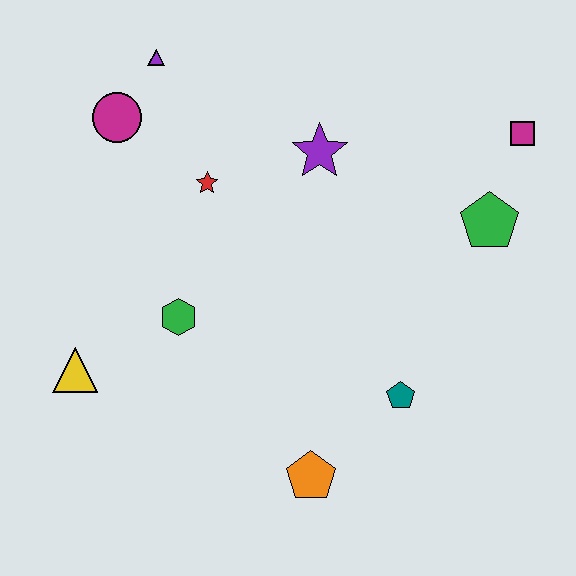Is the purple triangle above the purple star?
Yes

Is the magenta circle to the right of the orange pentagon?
No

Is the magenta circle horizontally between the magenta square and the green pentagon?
No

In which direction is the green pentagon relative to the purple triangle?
The green pentagon is to the right of the purple triangle.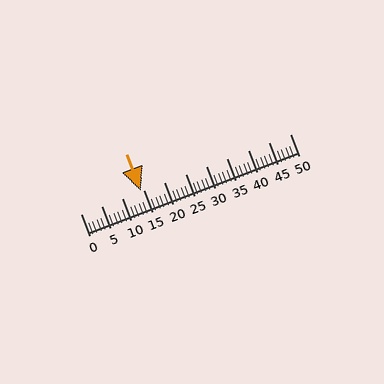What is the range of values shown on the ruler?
The ruler shows values from 0 to 50.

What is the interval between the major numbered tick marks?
The major tick marks are spaced 5 units apart.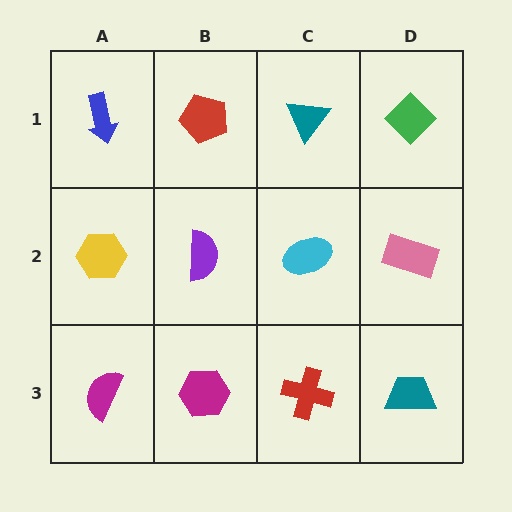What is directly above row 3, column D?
A pink rectangle.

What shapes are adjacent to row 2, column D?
A green diamond (row 1, column D), a teal trapezoid (row 3, column D), a cyan ellipse (row 2, column C).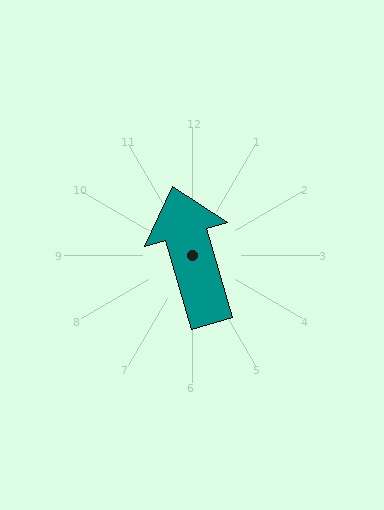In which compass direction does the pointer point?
North.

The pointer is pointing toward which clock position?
Roughly 11 o'clock.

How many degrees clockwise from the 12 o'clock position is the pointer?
Approximately 344 degrees.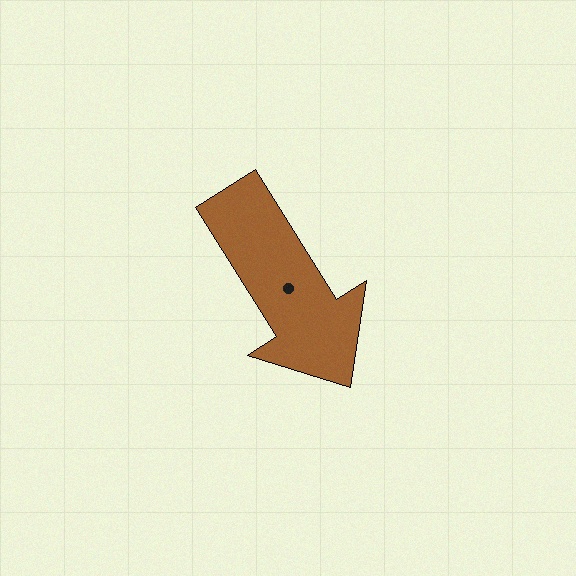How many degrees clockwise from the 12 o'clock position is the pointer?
Approximately 148 degrees.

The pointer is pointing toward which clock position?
Roughly 5 o'clock.